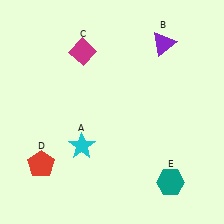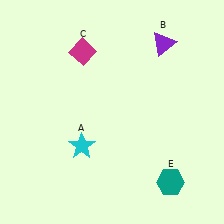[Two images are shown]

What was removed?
The red pentagon (D) was removed in Image 2.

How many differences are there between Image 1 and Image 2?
There is 1 difference between the two images.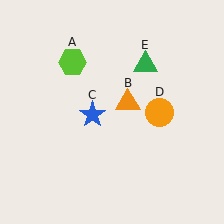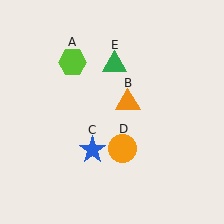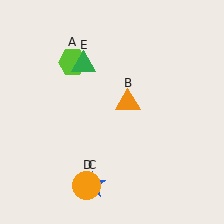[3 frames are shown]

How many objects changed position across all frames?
3 objects changed position: blue star (object C), orange circle (object D), green triangle (object E).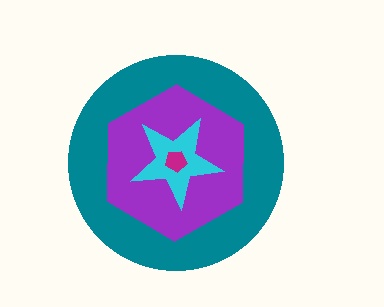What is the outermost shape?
The teal circle.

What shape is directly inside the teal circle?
The purple hexagon.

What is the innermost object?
The magenta pentagon.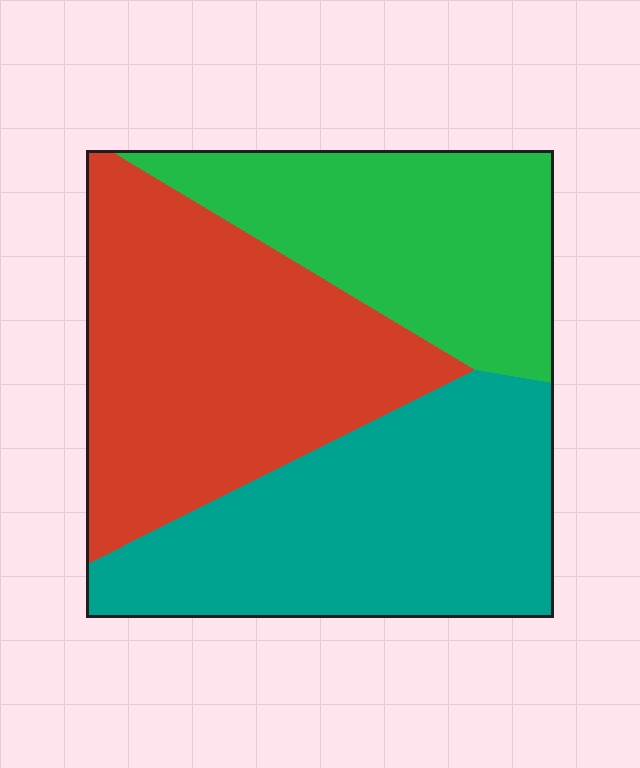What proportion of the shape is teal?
Teal takes up between a third and a half of the shape.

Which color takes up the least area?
Green, at roughly 25%.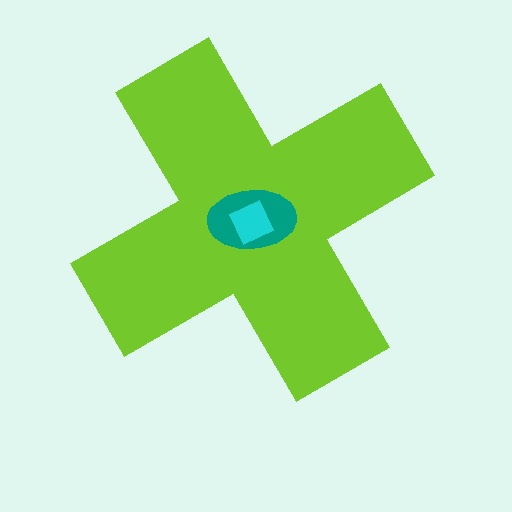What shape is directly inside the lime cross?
The teal ellipse.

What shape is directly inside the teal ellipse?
The cyan square.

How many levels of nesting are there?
3.